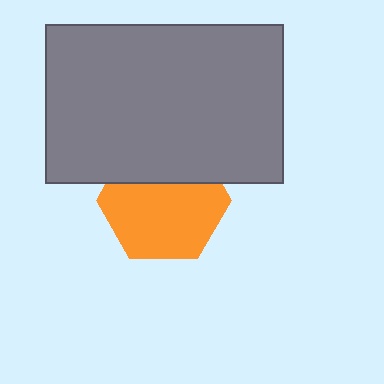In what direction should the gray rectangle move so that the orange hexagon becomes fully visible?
The gray rectangle should move up. That is the shortest direction to clear the overlap and leave the orange hexagon fully visible.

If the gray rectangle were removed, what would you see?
You would see the complete orange hexagon.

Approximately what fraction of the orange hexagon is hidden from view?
Roughly 32% of the orange hexagon is hidden behind the gray rectangle.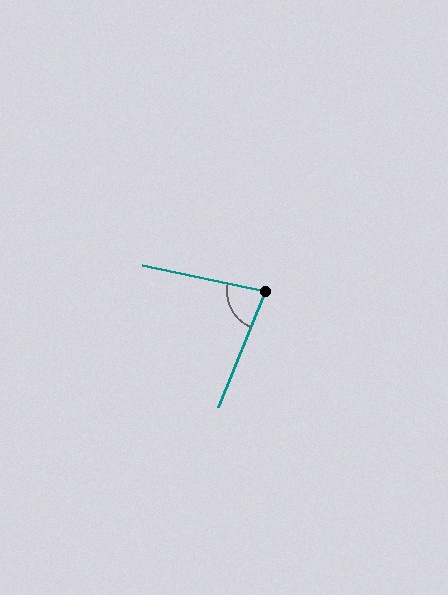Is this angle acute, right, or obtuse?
It is acute.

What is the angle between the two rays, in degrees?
Approximately 80 degrees.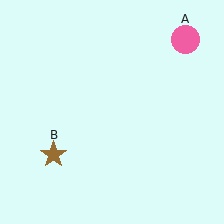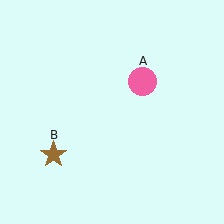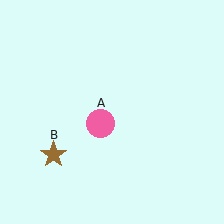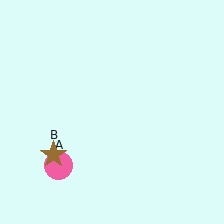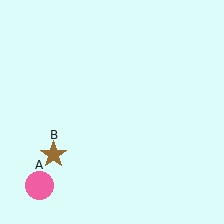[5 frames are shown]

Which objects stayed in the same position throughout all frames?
Brown star (object B) remained stationary.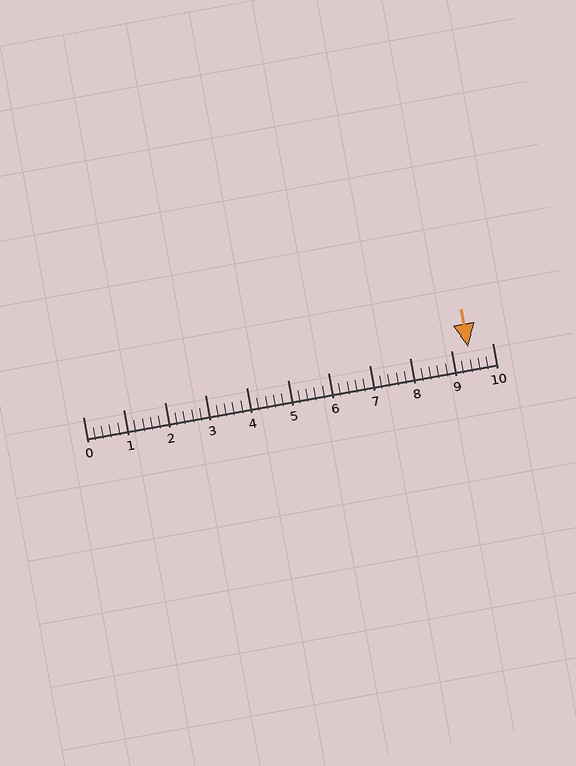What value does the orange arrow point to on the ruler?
The orange arrow points to approximately 9.4.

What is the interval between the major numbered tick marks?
The major tick marks are spaced 1 units apart.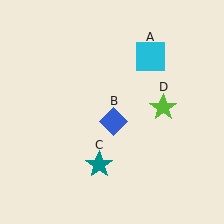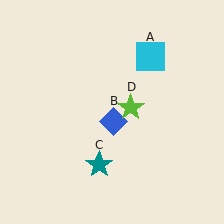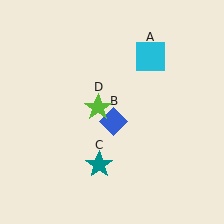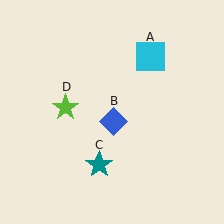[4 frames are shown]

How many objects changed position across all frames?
1 object changed position: lime star (object D).